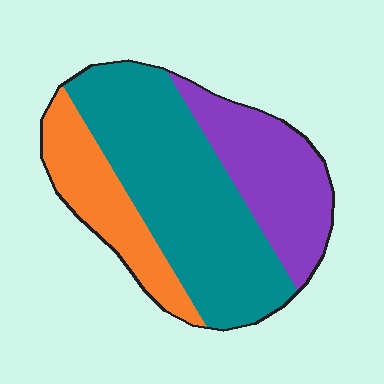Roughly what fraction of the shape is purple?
Purple covers roughly 25% of the shape.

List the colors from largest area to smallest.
From largest to smallest: teal, purple, orange.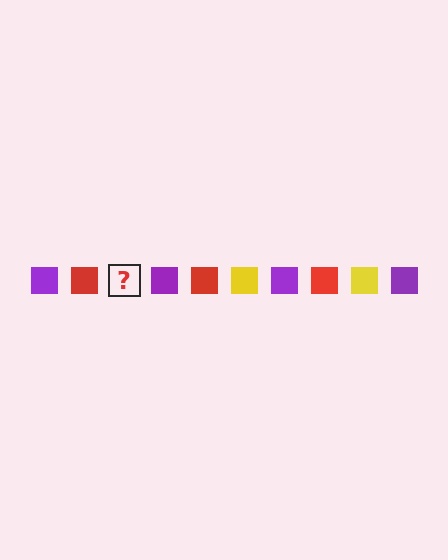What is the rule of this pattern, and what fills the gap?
The rule is that the pattern cycles through purple, red, yellow squares. The gap should be filled with a yellow square.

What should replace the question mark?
The question mark should be replaced with a yellow square.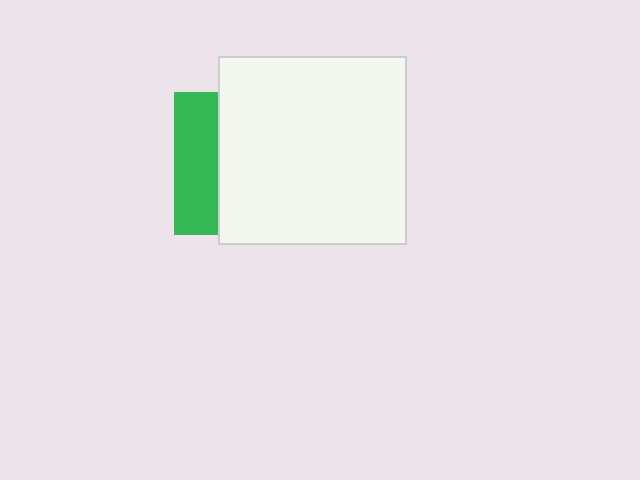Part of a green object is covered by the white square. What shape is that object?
It is a square.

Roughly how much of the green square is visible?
A small part of it is visible (roughly 31%).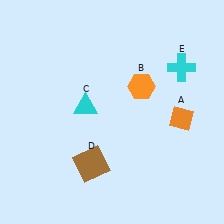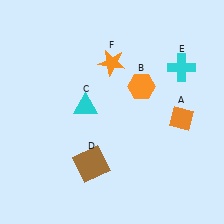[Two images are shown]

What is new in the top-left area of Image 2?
An orange star (F) was added in the top-left area of Image 2.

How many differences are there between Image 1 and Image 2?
There is 1 difference between the two images.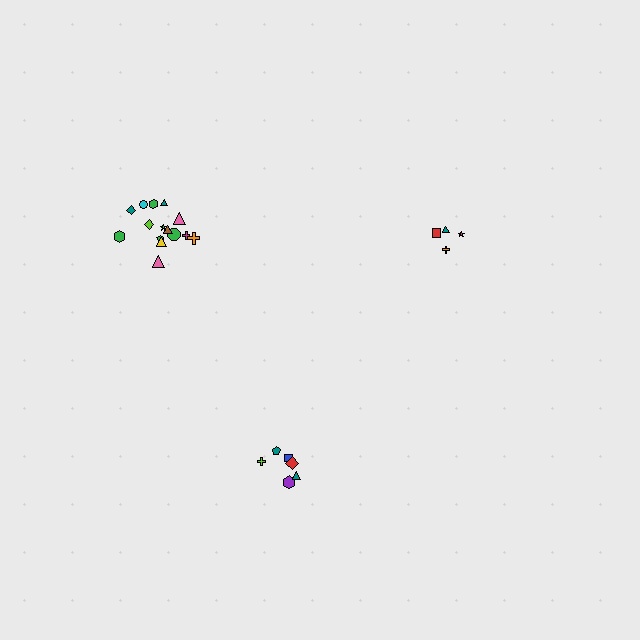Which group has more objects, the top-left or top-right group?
The top-left group.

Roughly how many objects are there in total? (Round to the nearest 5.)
Roughly 25 objects in total.